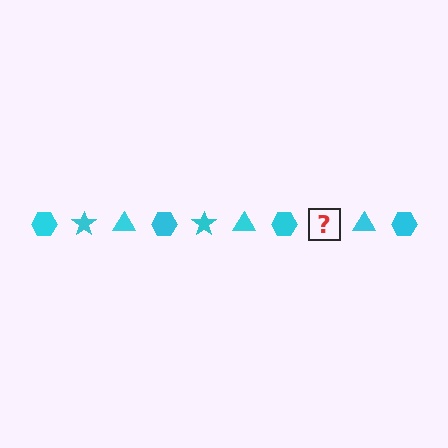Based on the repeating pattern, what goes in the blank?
The blank should be a cyan star.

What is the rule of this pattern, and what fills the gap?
The rule is that the pattern cycles through hexagon, star, triangle shapes in cyan. The gap should be filled with a cyan star.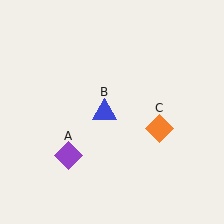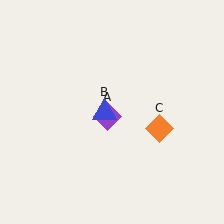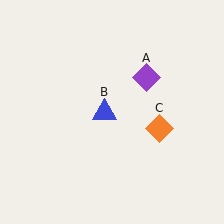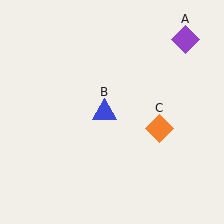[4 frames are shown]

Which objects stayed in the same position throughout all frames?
Blue triangle (object B) and orange diamond (object C) remained stationary.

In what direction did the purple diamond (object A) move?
The purple diamond (object A) moved up and to the right.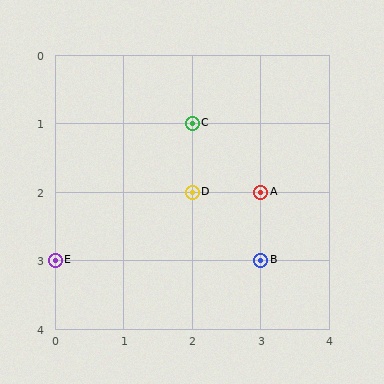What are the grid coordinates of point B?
Point B is at grid coordinates (3, 3).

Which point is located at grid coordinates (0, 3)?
Point E is at (0, 3).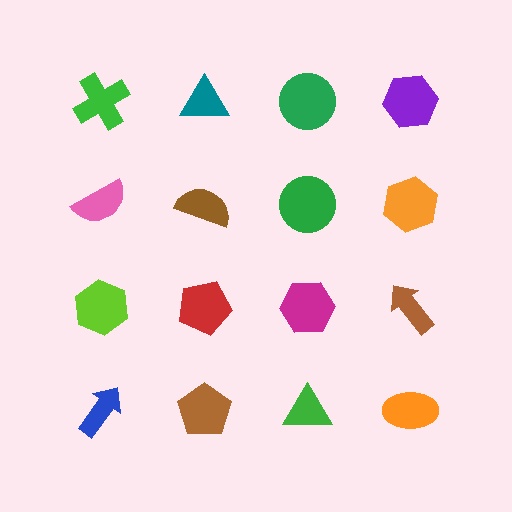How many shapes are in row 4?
4 shapes.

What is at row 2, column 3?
A green circle.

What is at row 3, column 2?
A red pentagon.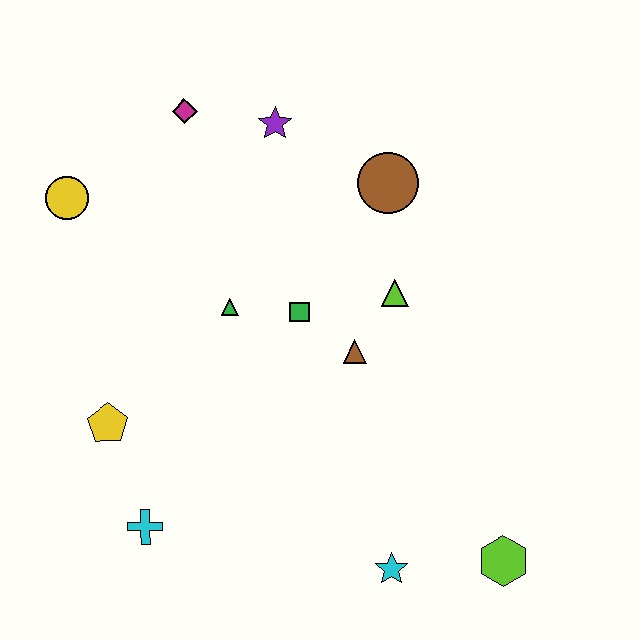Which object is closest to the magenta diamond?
The purple star is closest to the magenta diamond.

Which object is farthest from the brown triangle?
The yellow circle is farthest from the brown triangle.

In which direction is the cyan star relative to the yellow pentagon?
The cyan star is to the right of the yellow pentagon.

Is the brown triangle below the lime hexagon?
No